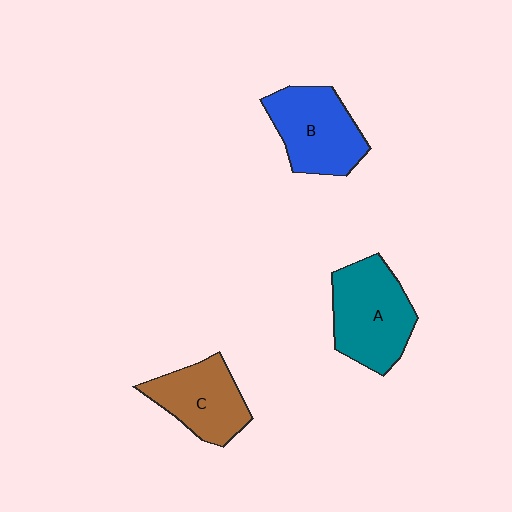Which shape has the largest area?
Shape A (teal).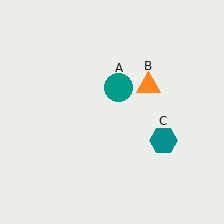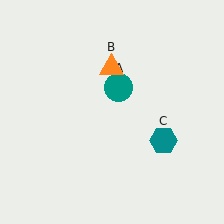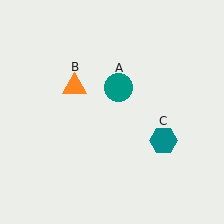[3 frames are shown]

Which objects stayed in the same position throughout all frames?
Teal circle (object A) and teal hexagon (object C) remained stationary.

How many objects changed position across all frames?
1 object changed position: orange triangle (object B).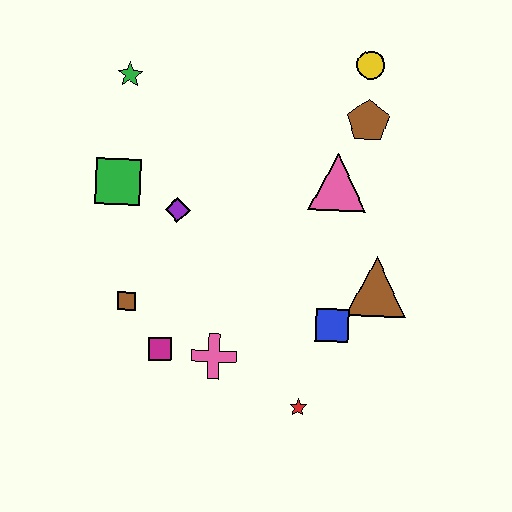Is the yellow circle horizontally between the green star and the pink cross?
No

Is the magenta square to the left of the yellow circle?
Yes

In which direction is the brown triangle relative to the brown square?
The brown triangle is to the right of the brown square.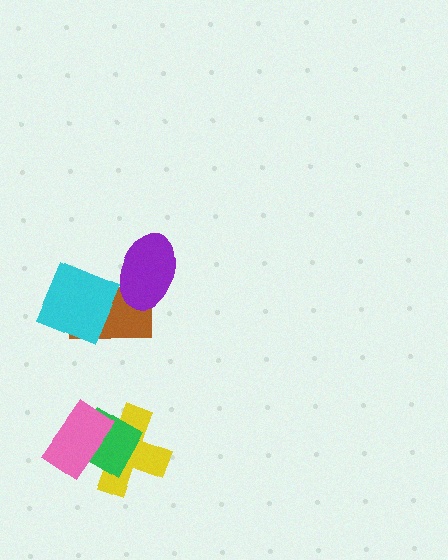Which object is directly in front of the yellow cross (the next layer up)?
The green diamond is directly in front of the yellow cross.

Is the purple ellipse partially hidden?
No, no other shape covers it.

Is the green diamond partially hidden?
Yes, it is partially covered by another shape.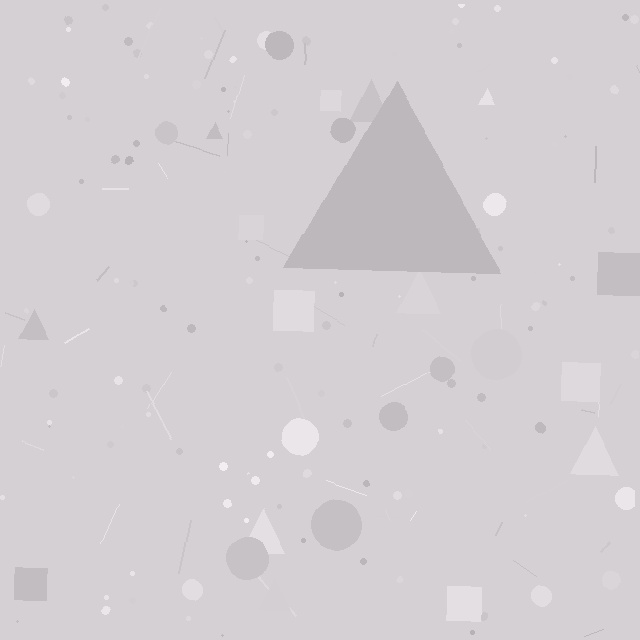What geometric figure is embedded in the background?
A triangle is embedded in the background.